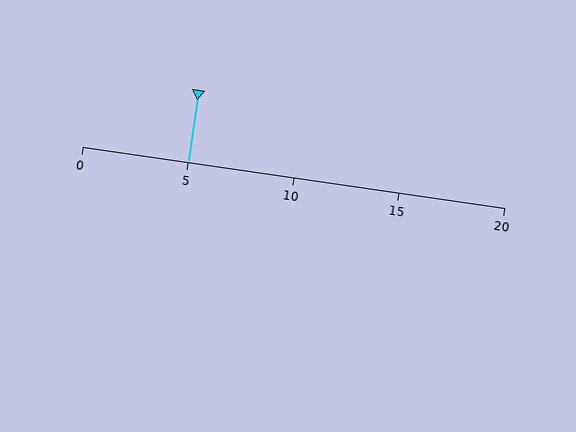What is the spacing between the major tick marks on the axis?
The major ticks are spaced 5 apart.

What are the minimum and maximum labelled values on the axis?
The axis runs from 0 to 20.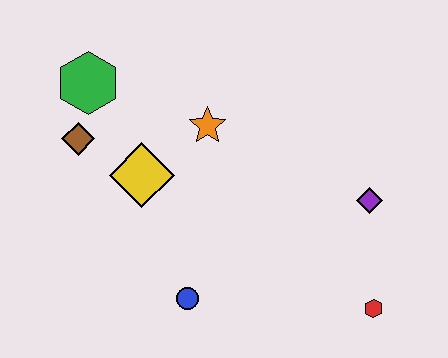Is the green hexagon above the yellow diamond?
Yes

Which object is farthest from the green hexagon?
The red hexagon is farthest from the green hexagon.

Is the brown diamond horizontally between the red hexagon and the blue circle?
No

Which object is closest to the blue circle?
The yellow diamond is closest to the blue circle.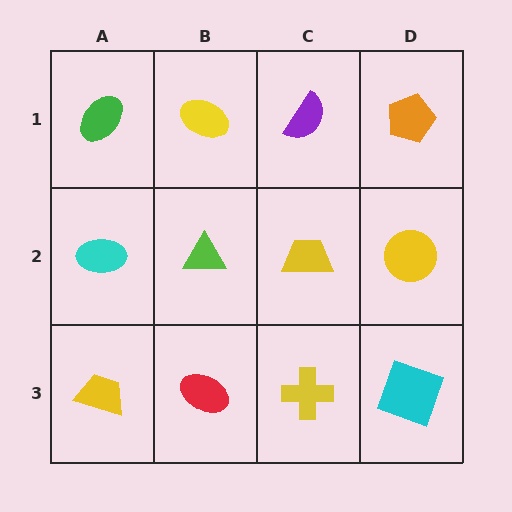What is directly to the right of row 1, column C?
An orange pentagon.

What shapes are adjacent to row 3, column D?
A yellow circle (row 2, column D), a yellow cross (row 3, column C).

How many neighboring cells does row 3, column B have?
3.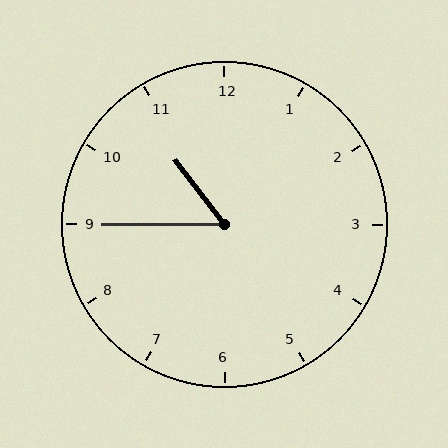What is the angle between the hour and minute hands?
Approximately 52 degrees.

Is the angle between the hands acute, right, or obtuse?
It is acute.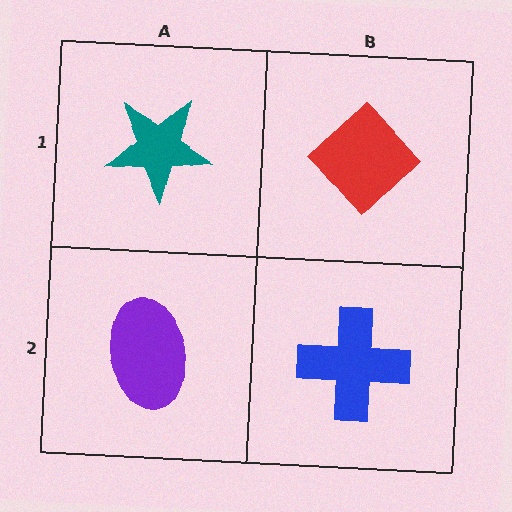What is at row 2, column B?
A blue cross.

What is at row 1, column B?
A red diamond.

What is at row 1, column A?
A teal star.